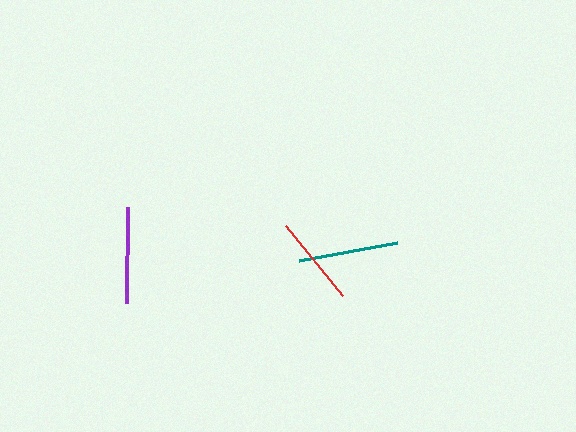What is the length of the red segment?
The red segment is approximately 90 pixels long.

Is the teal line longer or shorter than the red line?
The teal line is longer than the red line.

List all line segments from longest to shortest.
From longest to shortest: teal, purple, red.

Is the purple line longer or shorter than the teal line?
The teal line is longer than the purple line.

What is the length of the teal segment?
The teal segment is approximately 99 pixels long.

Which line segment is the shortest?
The red line is the shortest at approximately 90 pixels.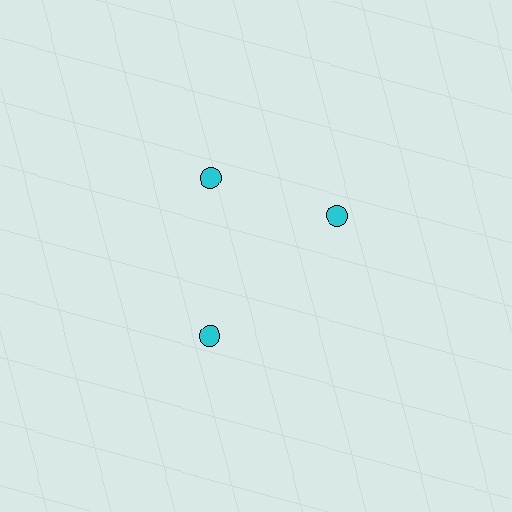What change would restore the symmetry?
The symmetry would be restored by rotating it back into even spacing with its neighbors so that all 3 circles sit at equal angles and equal distance from the center.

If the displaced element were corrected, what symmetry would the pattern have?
It would have 3-fold rotational symmetry — the pattern would map onto itself every 120 degrees.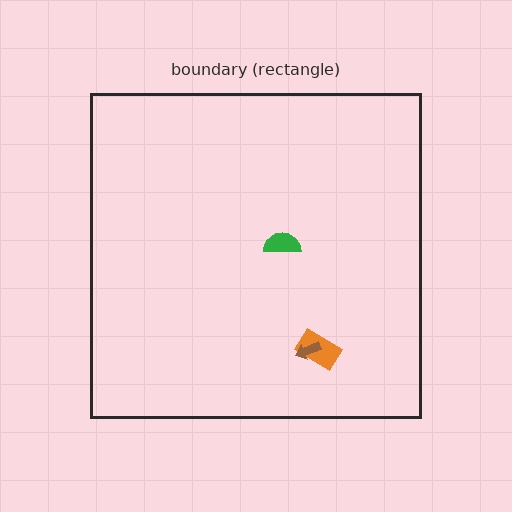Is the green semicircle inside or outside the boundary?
Inside.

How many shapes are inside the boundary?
3 inside, 0 outside.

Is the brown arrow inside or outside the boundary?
Inside.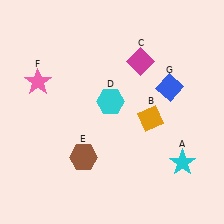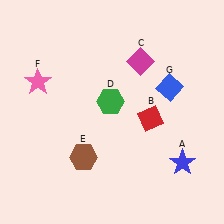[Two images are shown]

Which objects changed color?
A changed from cyan to blue. B changed from orange to red. D changed from cyan to green.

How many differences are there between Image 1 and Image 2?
There are 3 differences between the two images.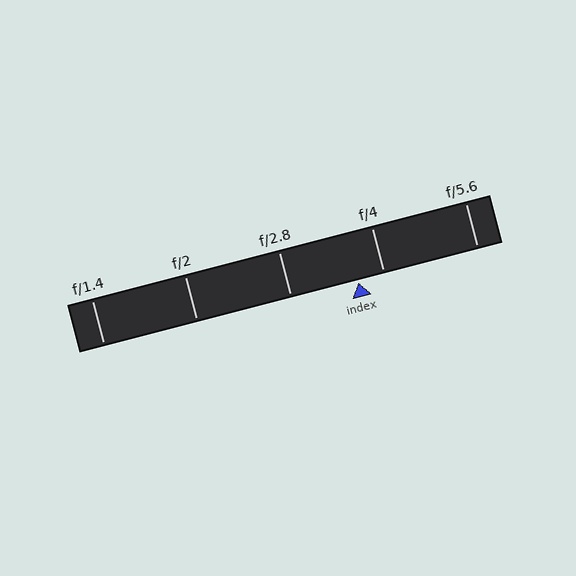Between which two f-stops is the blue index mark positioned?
The index mark is between f/2.8 and f/4.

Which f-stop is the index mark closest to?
The index mark is closest to f/4.